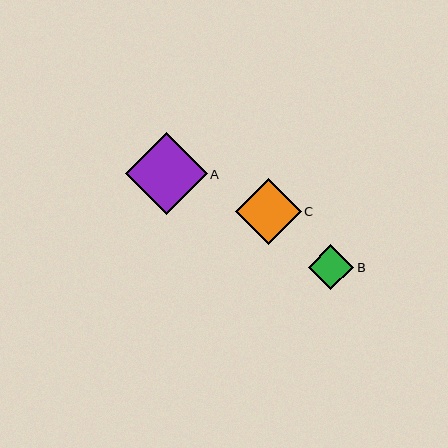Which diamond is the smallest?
Diamond B is the smallest with a size of approximately 45 pixels.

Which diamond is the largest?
Diamond A is the largest with a size of approximately 82 pixels.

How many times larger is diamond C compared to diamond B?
Diamond C is approximately 1.4 times the size of diamond B.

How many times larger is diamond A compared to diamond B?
Diamond A is approximately 1.8 times the size of diamond B.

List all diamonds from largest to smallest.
From largest to smallest: A, C, B.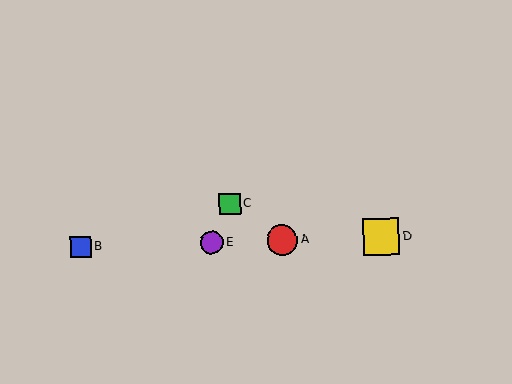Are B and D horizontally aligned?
Yes, both are at y≈247.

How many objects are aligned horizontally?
4 objects (A, B, D, E) are aligned horizontally.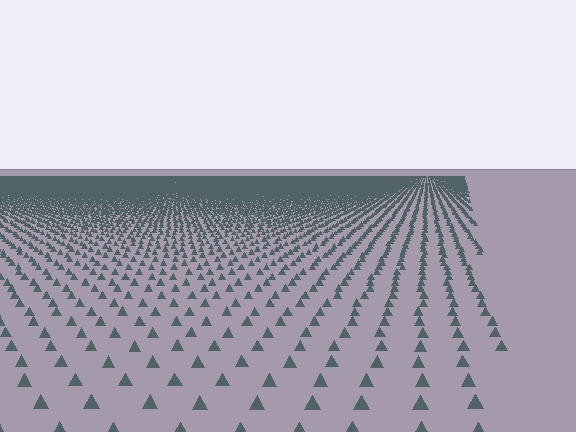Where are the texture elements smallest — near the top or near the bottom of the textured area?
Near the top.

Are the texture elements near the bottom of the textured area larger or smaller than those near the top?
Larger. Near the bottom, elements are closer to the viewer and appear at a bigger on-screen size.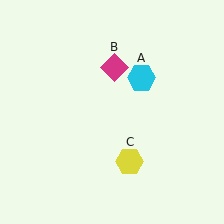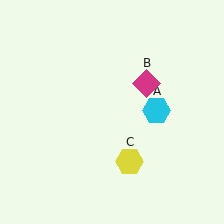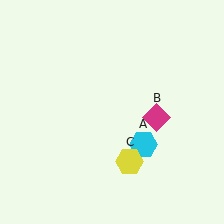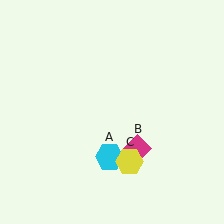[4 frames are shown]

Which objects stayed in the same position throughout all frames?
Yellow hexagon (object C) remained stationary.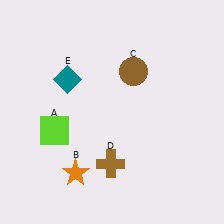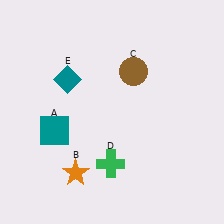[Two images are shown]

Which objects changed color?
A changed from lime to teal. D changed from brown to green.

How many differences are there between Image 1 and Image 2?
There are 2 differences between the two images.